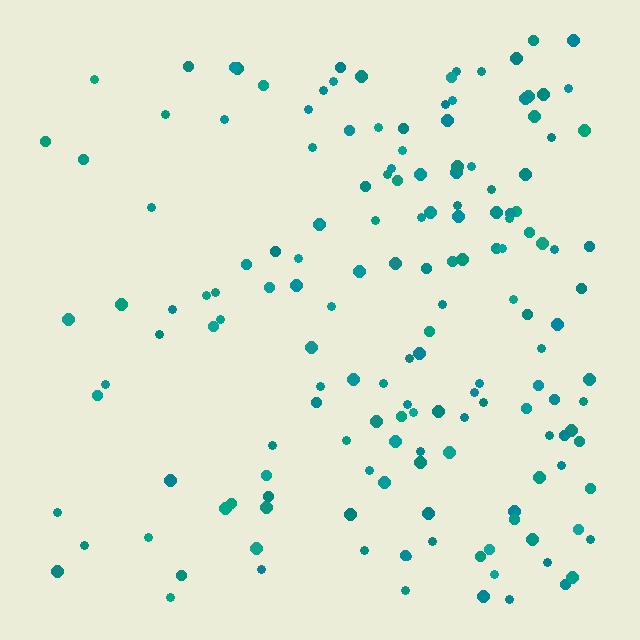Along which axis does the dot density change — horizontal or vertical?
Horizontal.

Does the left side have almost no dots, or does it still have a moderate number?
Still a moderate number, just noticeably fewer than the right.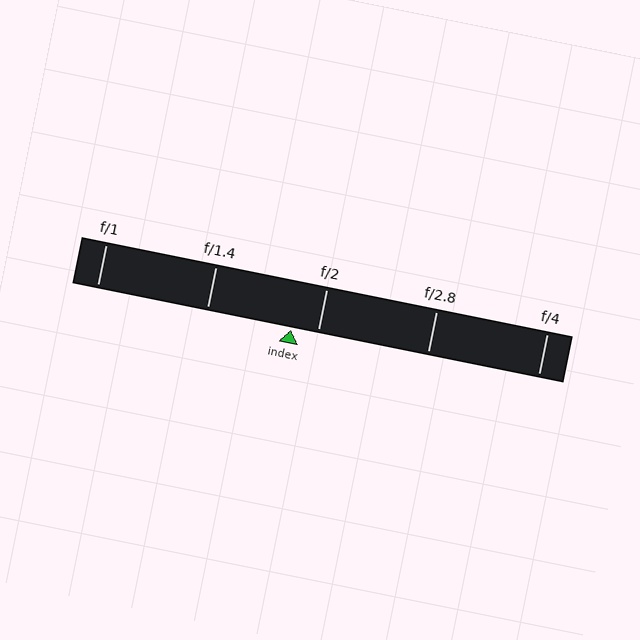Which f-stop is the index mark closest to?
The index mark is closest to f/2.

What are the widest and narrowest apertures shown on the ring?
The widest aperture shown is f/1 and the narrowest is f/4.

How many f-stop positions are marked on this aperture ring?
There are 5 f-stop positions marked.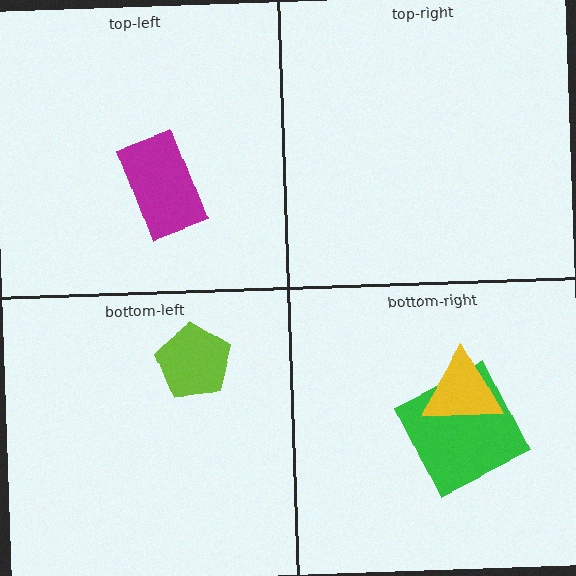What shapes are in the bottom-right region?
The green square, the yellow triangle.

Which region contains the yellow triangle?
The bottom-right region.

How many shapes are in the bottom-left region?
1.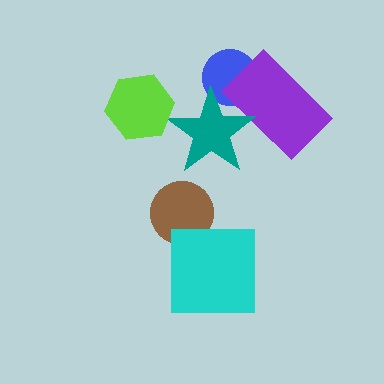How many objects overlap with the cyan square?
1 object overlaps with the cyan square.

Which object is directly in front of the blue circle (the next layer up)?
The purple rectangle is directly in front of the blue circle.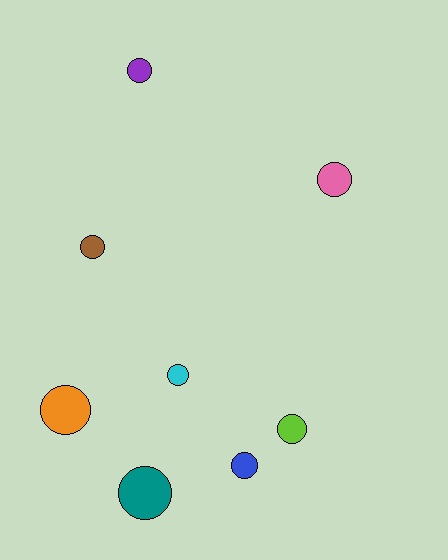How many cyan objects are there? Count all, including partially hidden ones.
There is 1 cyan object.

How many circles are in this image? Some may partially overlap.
There are 8 circles.